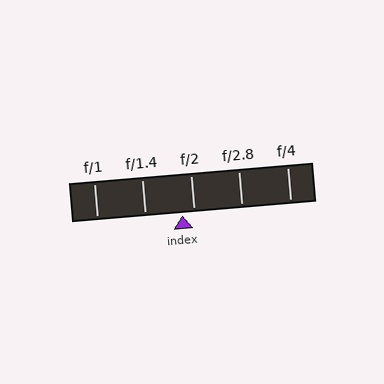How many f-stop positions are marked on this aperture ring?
There are 5 f-stop positions marked.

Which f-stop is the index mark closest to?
The index mark is closest to f/2.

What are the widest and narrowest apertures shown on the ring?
The widest aperture shown is f/1 and the narrowest is f/4.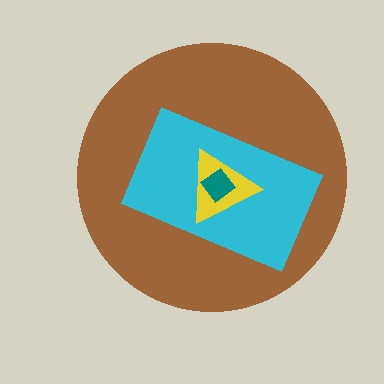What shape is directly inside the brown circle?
The cyan rectangle.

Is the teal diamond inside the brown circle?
Yes.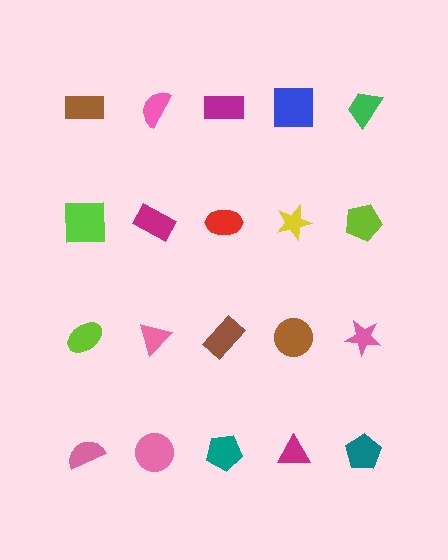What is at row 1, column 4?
A blue square.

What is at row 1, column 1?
A brown rectangle.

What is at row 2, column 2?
A magenta rectangle.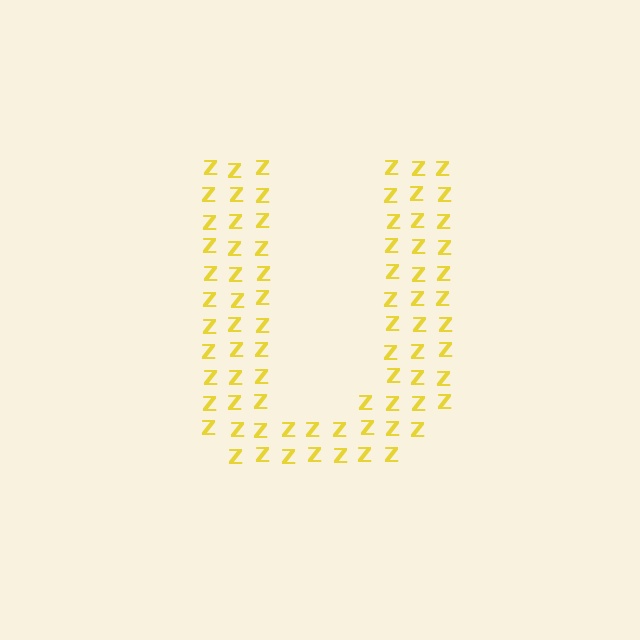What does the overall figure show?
The overall figure shows the letter U.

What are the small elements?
The small elements are letter Z's.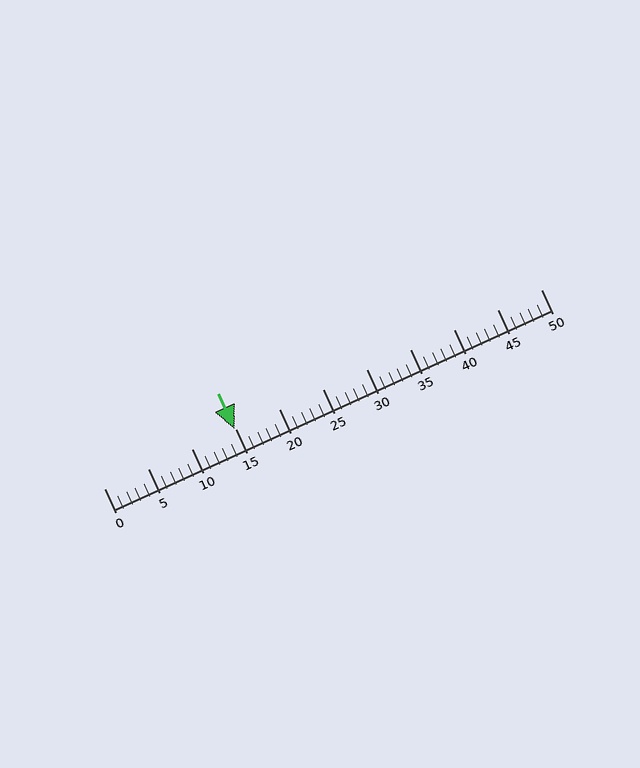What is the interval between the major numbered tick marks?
The major tick marks are spaced 5 units apart.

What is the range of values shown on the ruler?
The ruler shows values from 0 to 50.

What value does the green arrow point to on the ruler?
The green arrow points to approximately 15.